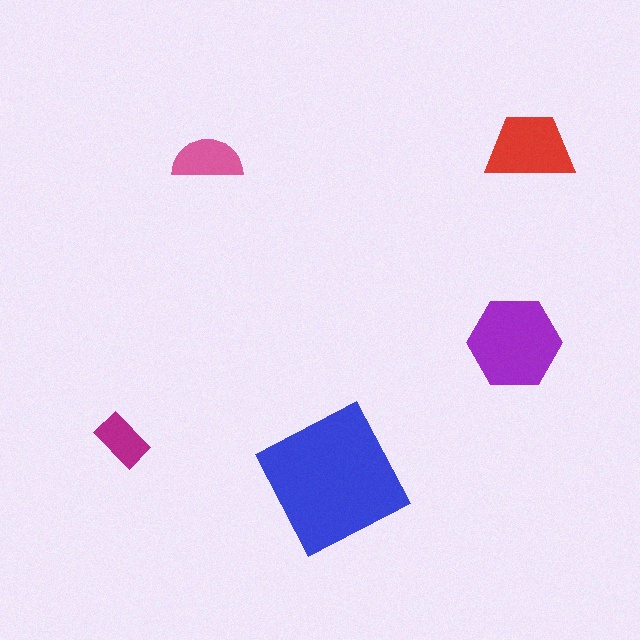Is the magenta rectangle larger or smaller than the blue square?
Smaller.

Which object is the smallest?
The magenta rectangle.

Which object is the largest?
The blue square.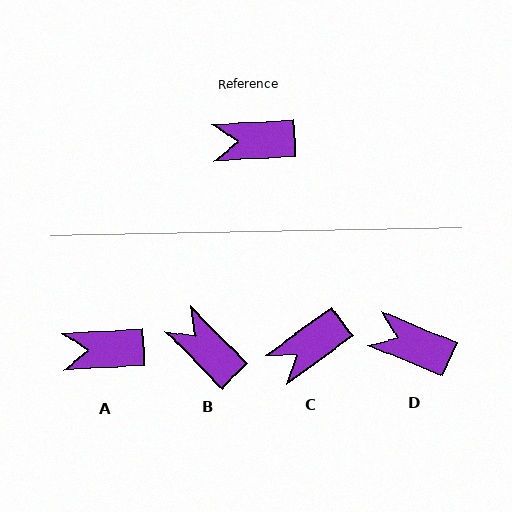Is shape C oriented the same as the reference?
No, it is off by about 33 degrees.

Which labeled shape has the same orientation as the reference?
A.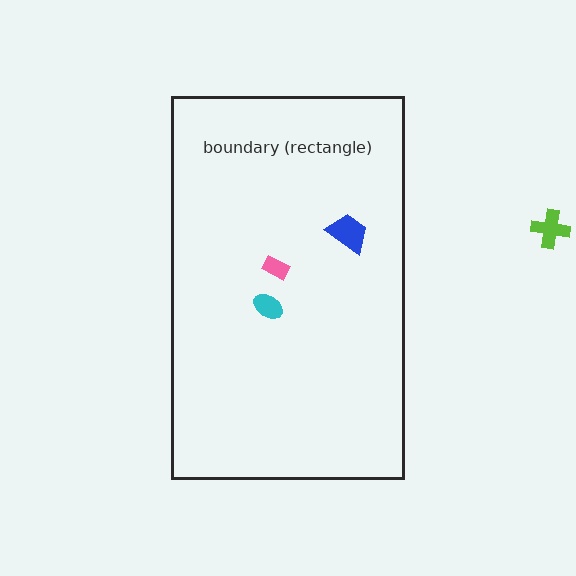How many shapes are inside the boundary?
3 inside, 1 outside.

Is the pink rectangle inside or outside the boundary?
Inside.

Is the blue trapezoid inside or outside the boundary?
Inside.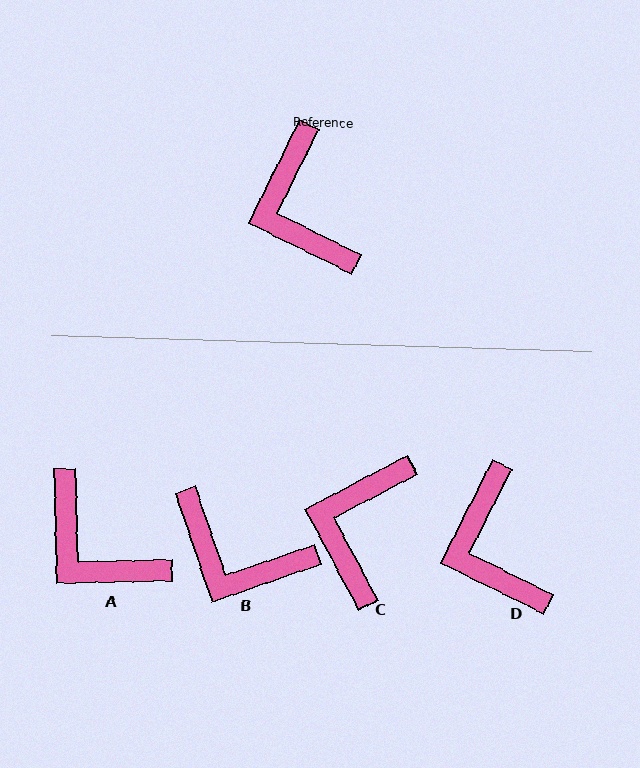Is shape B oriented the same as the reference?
No, it is off by about 45 degrees.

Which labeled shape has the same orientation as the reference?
D.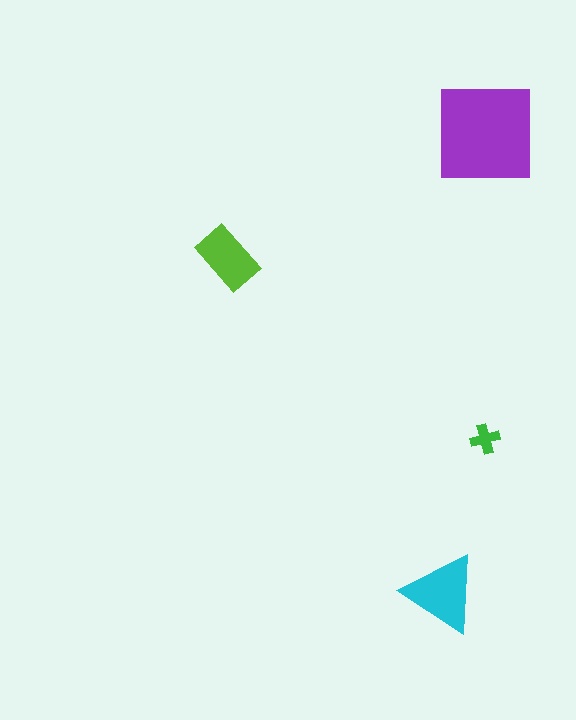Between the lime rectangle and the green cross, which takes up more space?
The lime rectangle.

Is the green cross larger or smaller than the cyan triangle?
Smaller.